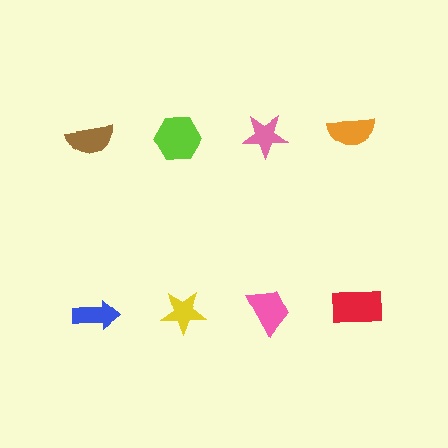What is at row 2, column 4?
A red rectangle.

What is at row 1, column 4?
An orange semicircle.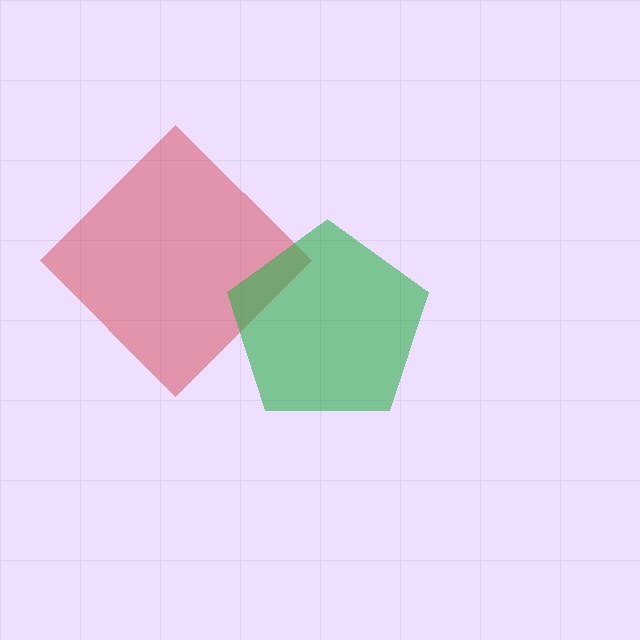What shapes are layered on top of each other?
The layered shapes are: a red diamond, a green pentagon.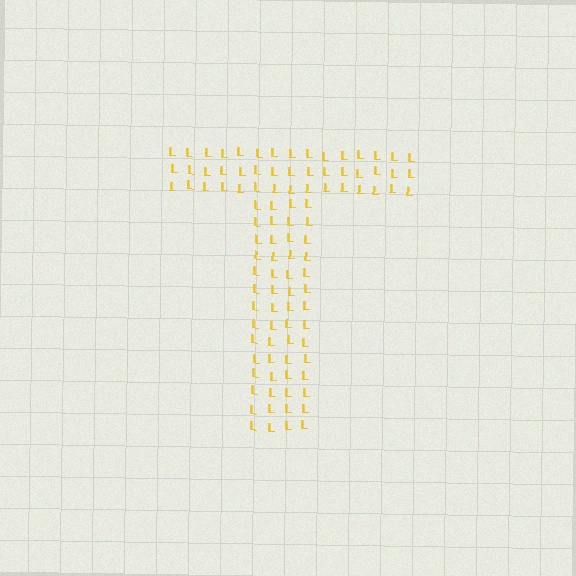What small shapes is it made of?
It is made of small letter L's.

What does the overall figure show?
The overall figure shows the letter T.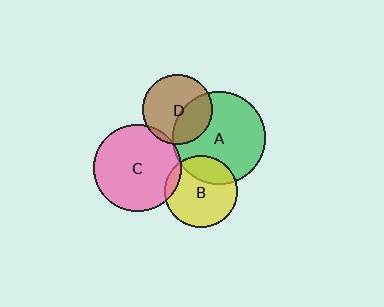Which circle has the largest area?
Circle A (green).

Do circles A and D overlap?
Yes.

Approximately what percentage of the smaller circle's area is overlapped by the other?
Approximately 35%.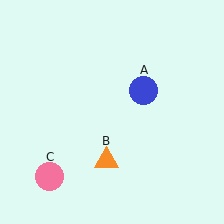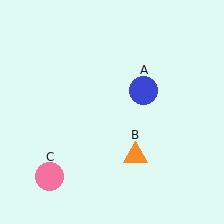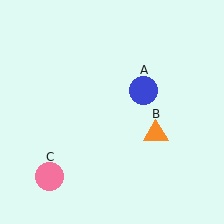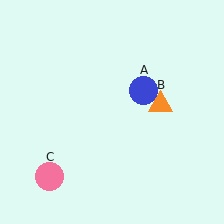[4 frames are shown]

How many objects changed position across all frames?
1 object changed position: orange triangle (object B).